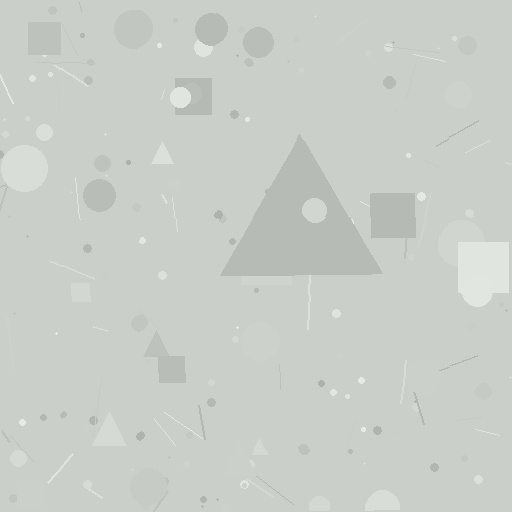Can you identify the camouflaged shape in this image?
The camouflaged shape is a triangle.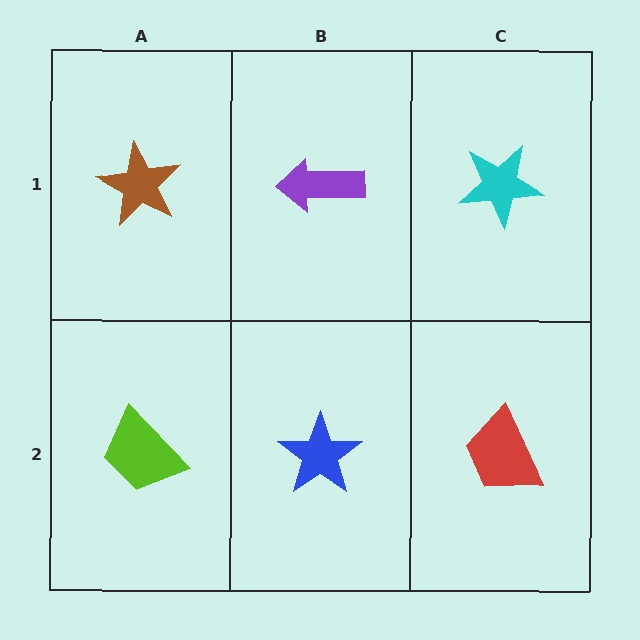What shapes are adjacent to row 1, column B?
A blue star (row 2, column B), a brown star (row 1, column A), a cyan star (row 1, column C).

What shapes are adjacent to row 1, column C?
A red trapezoid (row 2, column C), a purple arrow (row 1, column B).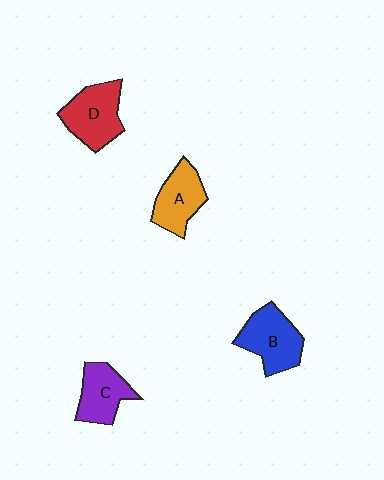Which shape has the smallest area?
Shape C (purple).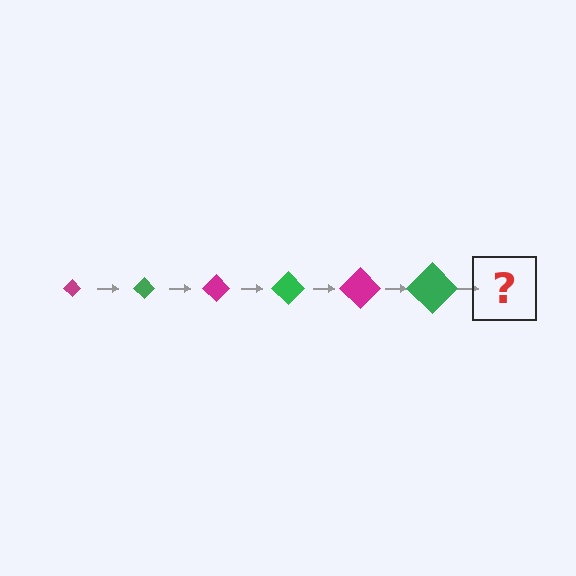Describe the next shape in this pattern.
It should be a magenta diamond, larger than the previous one.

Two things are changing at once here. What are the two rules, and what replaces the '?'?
The two rules are that the diamond grows larger each step and the color cycles through magenta and green. The '?' should be a magenta diamond, larger than the previous one.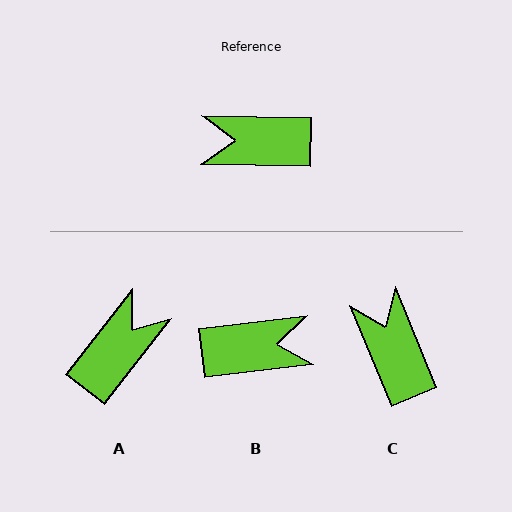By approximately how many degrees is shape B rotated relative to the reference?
Approximately 172 degrees clockwise.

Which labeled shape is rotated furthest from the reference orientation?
B, about 172 degrees away.